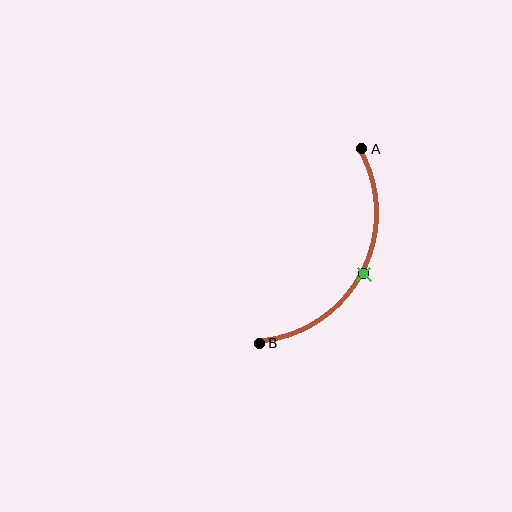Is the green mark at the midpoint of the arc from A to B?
Yes. The green mark lies on the arc at equal arc-length from both A and B — it is the arc midpoint.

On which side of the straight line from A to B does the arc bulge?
The arc bulges to the right of the straight line connecting A and B.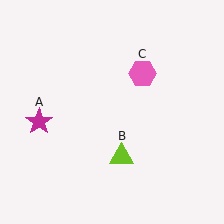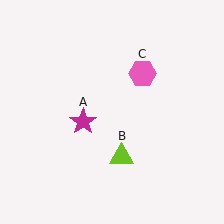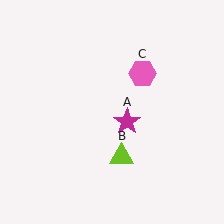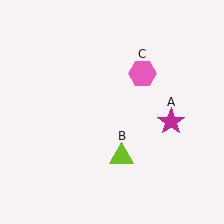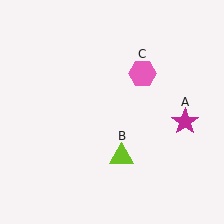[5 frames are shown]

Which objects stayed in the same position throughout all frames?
Lime triangle (object B) and pink hexagon (object C) remained stationary.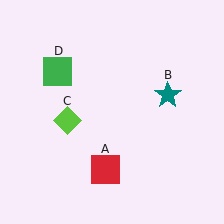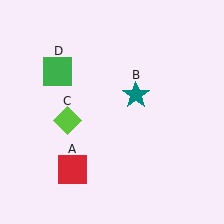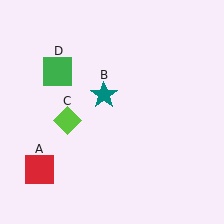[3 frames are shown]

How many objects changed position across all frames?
2 objects changed position: red square (object A), teal star (object B).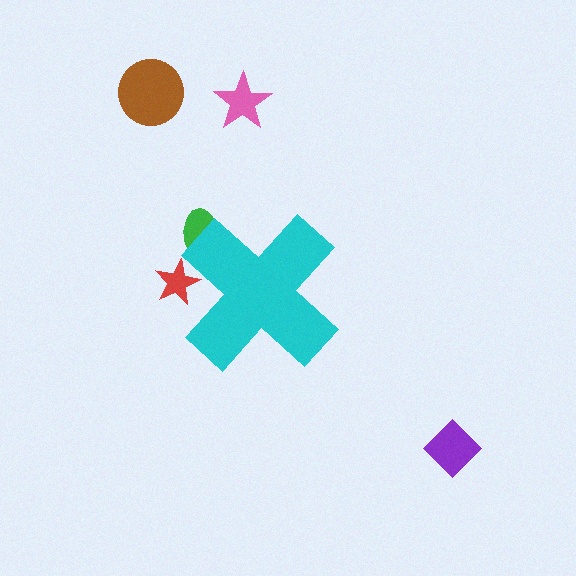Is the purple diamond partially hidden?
No, the purple diamond is fully visible.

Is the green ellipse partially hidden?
Yes, the green ellipse is partially hidden behind the cyan cross.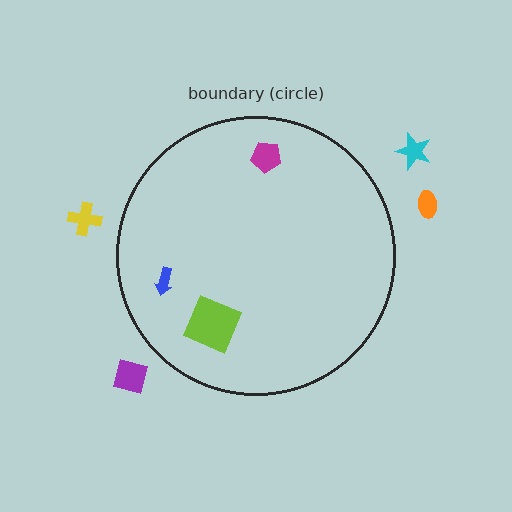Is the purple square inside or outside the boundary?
Outside.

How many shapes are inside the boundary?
3 inside, 4 outside.